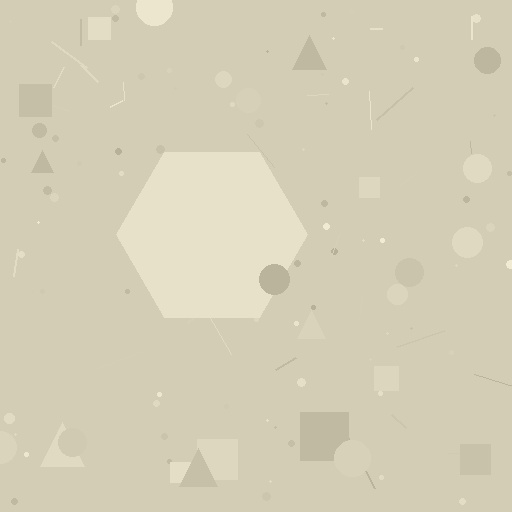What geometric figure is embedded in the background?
A hexagon is embedded in the background.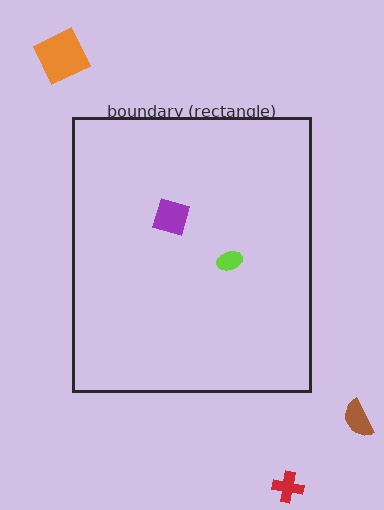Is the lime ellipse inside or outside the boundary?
Inside.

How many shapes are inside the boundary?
2 inside, 3 outside.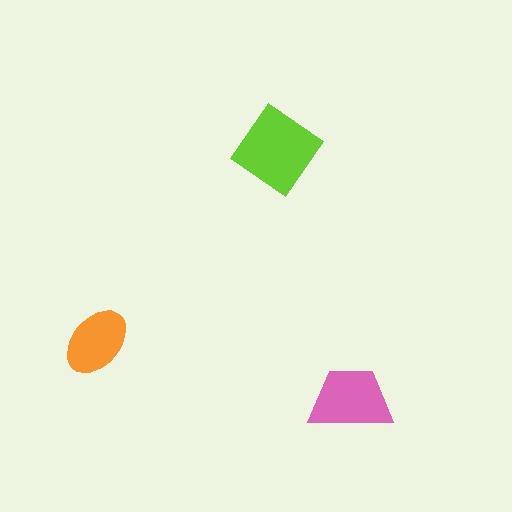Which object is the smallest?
The orange ellipse.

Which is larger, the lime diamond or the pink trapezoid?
The lime diamond.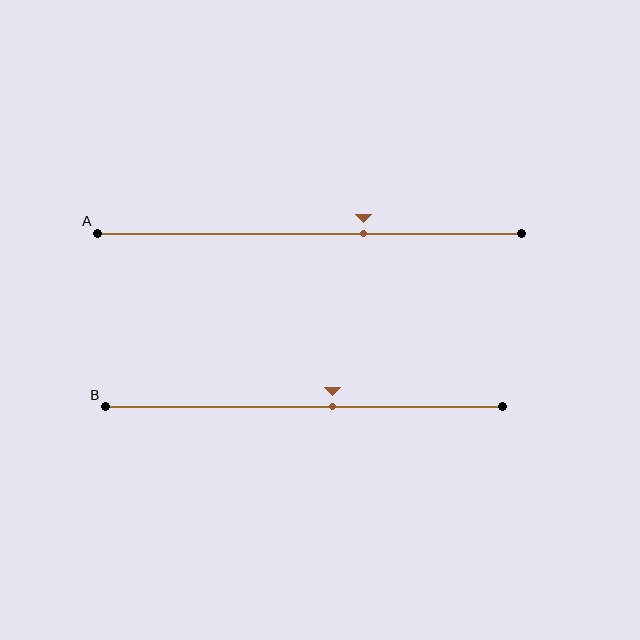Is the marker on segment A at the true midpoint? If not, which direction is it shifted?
No, the marker on segment A is shifted to the right by about 13% of the segment length.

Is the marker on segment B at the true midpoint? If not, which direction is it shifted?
No, the marker on segment B is shifted to the right by about 7% of the segment length.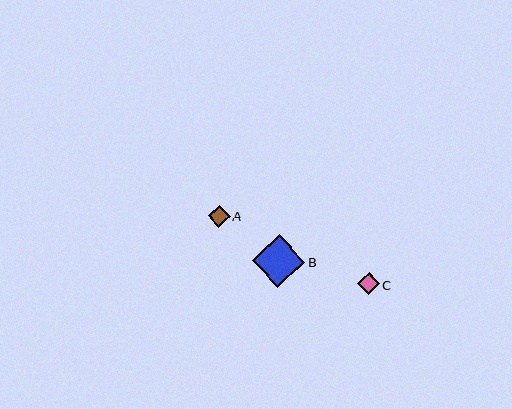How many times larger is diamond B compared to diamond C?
Diamond B is approximately 2.4 times the size of diamond C.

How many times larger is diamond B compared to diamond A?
Diamond B is approximately 2.4 times the size of diamond A.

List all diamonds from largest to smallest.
From largest to smallest: B, A, C.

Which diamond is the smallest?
Diamond C is the smallest with a size of approximately 22 pixels.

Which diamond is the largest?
Diamond B is the largest with a size of approximately 53 pixels.